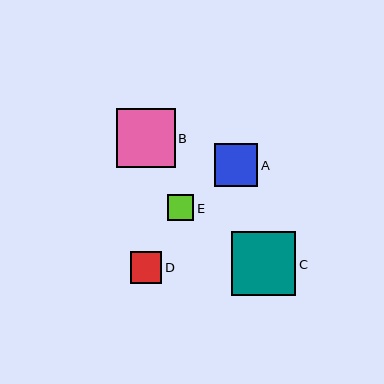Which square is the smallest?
Square E is the smallest with a size of approximately 26 pixels.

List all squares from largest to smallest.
From largest to smallest: C, B, A, D, E.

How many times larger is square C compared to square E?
Square C is approximately 2.5 times the size of square E.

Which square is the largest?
Square C is the largest with a size of approximately 64 pixels.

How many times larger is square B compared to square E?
Square B is approximately 2.3 times the size of square E.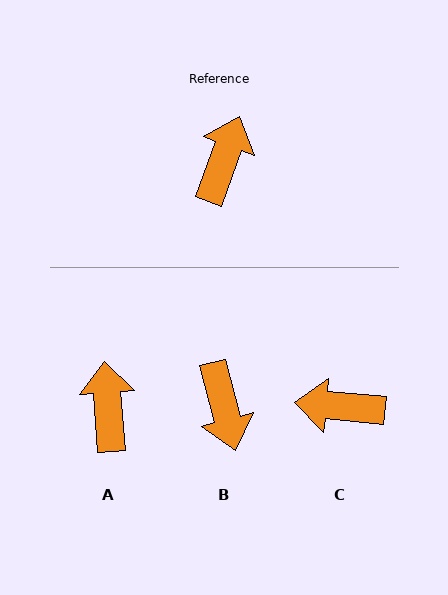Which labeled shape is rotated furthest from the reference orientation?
B, about 145 degrees away.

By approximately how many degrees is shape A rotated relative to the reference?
Approximately 24 degrees counter-clockwise.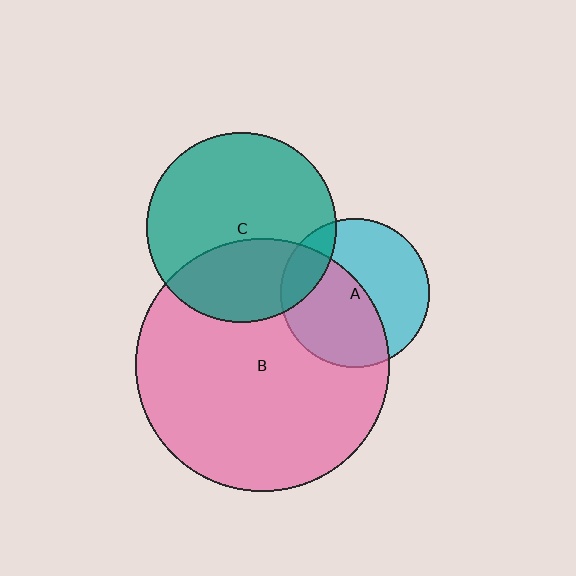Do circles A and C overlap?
Yes.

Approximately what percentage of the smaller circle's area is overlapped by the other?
Approximately 15%.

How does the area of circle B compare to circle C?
Approximately 1.8 times.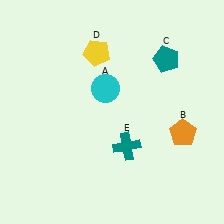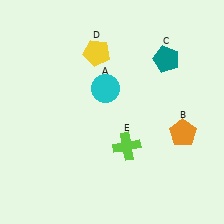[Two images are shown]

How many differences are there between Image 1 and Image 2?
There is 1 difference between the two images.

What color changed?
The cross (E) changed from teal in Image 1 to lime in Image 2.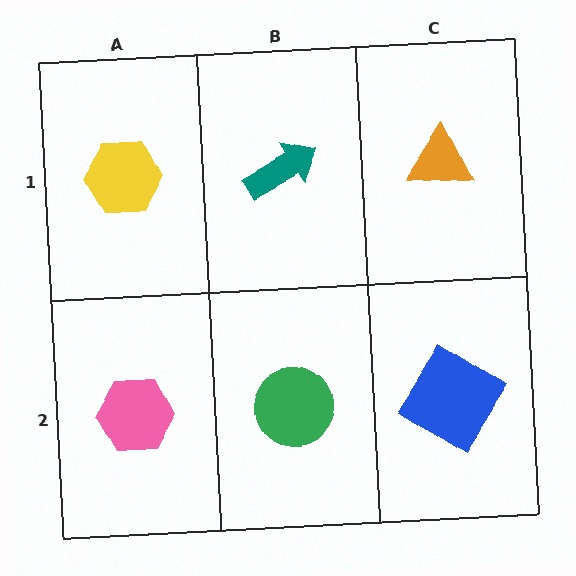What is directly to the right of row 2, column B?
A blue diamond.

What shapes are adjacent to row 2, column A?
A yellow hexagon (row 1, column A), a green circle (row 2, column B).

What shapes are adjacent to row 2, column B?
A teal arrow (row 1, column B), a pink hexagon (row 2, column A), a blue diamond (row 2, column C).